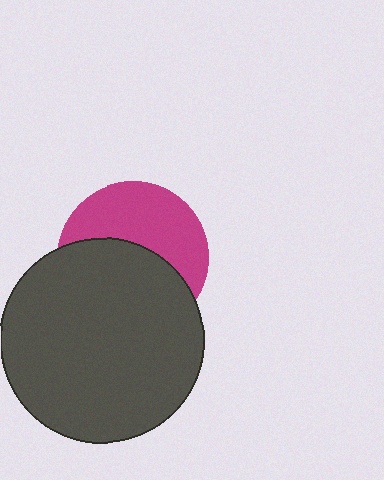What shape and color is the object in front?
The object in front is a dark gray circle.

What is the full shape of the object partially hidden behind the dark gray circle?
The partially hidden object is a magenta circle.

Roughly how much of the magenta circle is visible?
About half of it is visible (roughly 47%).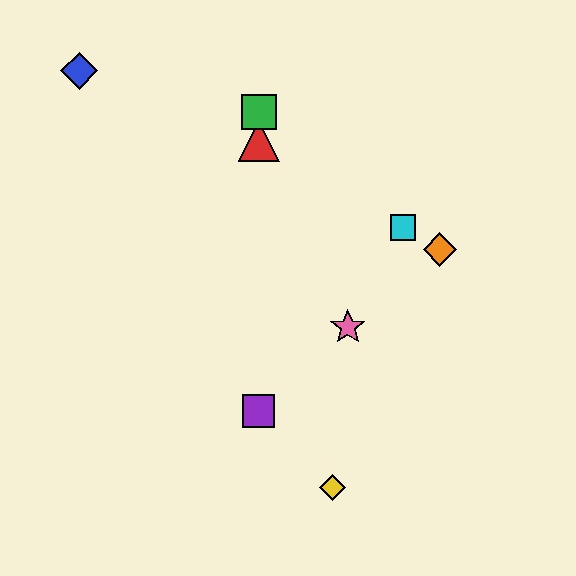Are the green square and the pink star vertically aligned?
No, the green square is at x≈259 and the pink star is at x≈348.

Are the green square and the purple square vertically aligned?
Yes, both are at x≈259.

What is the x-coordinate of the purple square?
The purple square is at x≈259.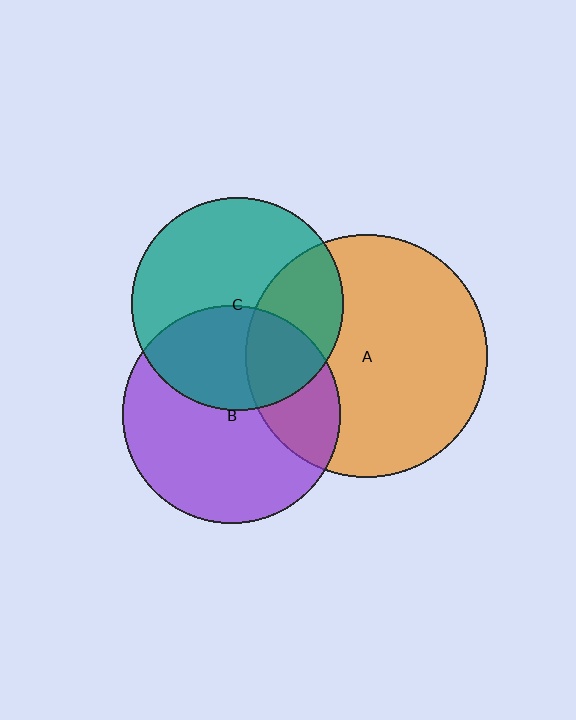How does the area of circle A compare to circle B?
Approximately 1.2 times.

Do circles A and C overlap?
Yes.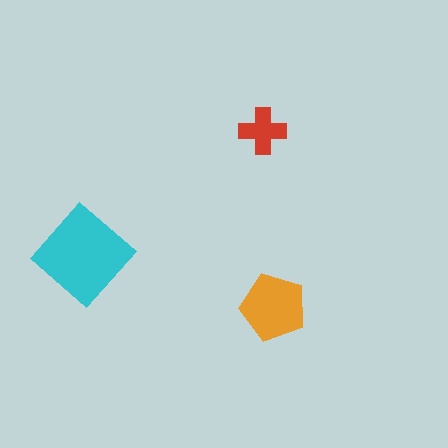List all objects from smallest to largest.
The red cross, the orange pentagon, the cyan diamond.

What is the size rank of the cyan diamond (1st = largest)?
1st.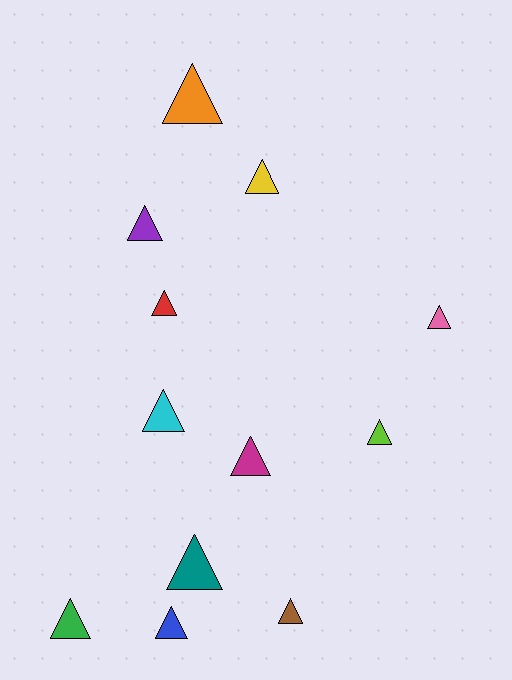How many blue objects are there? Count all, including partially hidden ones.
There is 1 blue object.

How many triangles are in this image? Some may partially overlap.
There are 12 triangles.